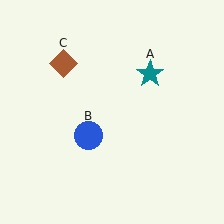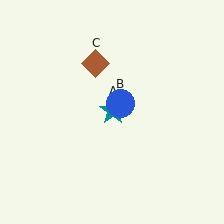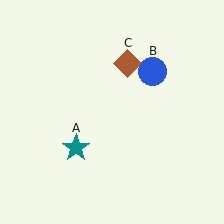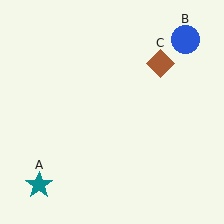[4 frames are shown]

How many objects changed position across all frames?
3 objects changed position: teal star (object A), blue circle (object B), brown diamond (object C).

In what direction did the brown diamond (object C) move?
The brown diamond (object C) moved right.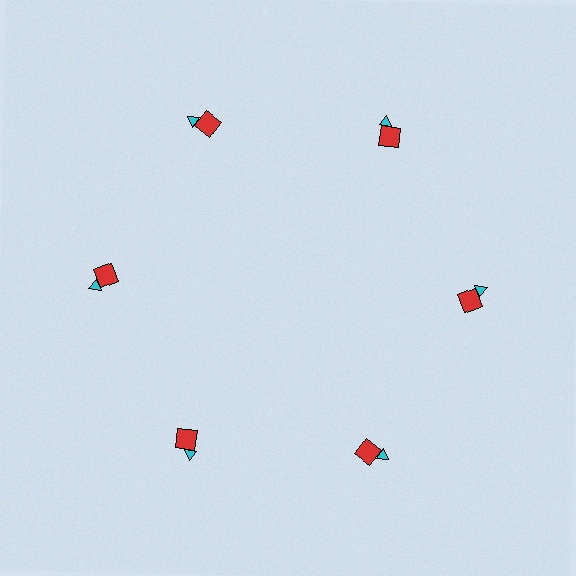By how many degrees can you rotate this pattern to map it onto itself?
The pattern maps onto itself every 60 degrees of rotation.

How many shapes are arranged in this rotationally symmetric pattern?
There are 12 shapes, arranged in 6 groups of 2.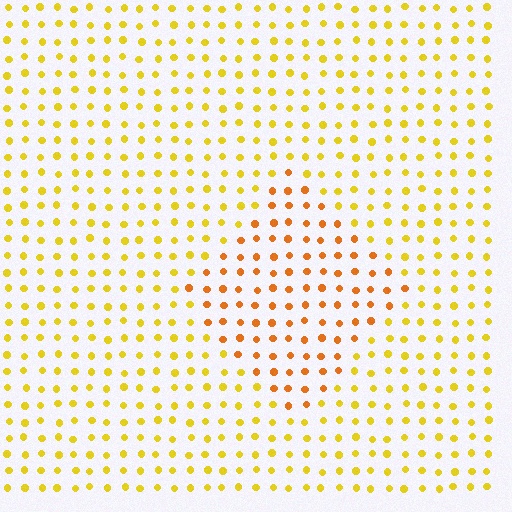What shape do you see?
I see a diamond.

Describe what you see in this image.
The image is filled with small yellow elements in a uniform arrangement. A diamond-shaped region is visible where the elements are tinted to a slightly different hue, forming a subtle color boundary.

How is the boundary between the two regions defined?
The boundary is defined purely by a slight shift in hue (about 28 degrees). Spacing, size, and orientation are identical on both sides.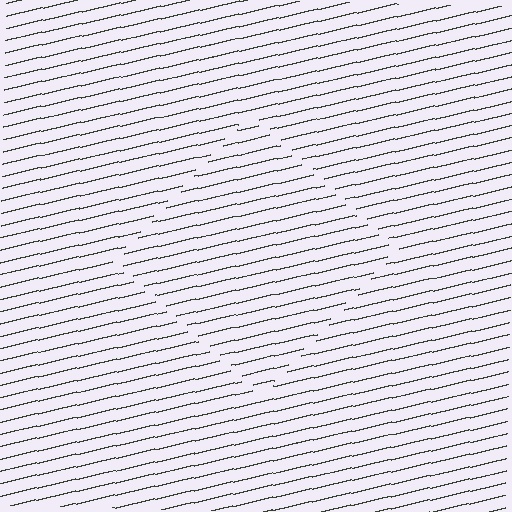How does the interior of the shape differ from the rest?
The interior of the shape contains the same grating, shifted by half a period — the contour is defined by the phase discontinuity where line-ends from the inner and outer gratings abut.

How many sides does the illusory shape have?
4 sides — the line-ends trace a square.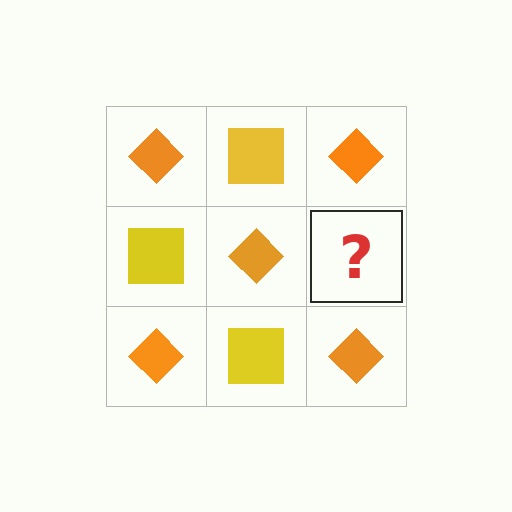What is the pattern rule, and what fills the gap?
The rule is that it alternates orange diamond and yellow square in a checkerboard pattern. The gap should be filled with a yellow square.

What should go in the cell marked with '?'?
The missing cell should contain a yellow square.